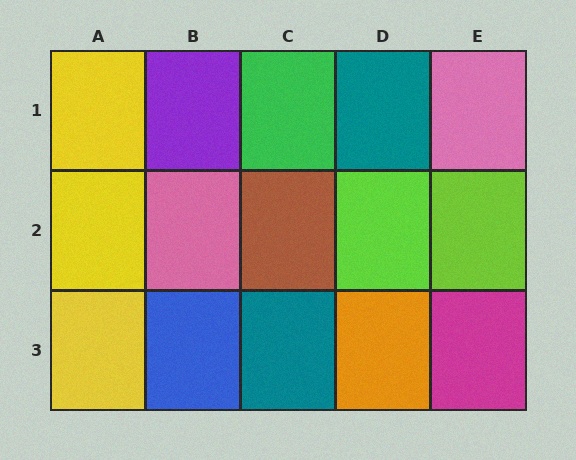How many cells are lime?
2 cells are lime.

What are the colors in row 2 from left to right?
Yellow, pink, brown, lime, lime.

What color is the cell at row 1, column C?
Green.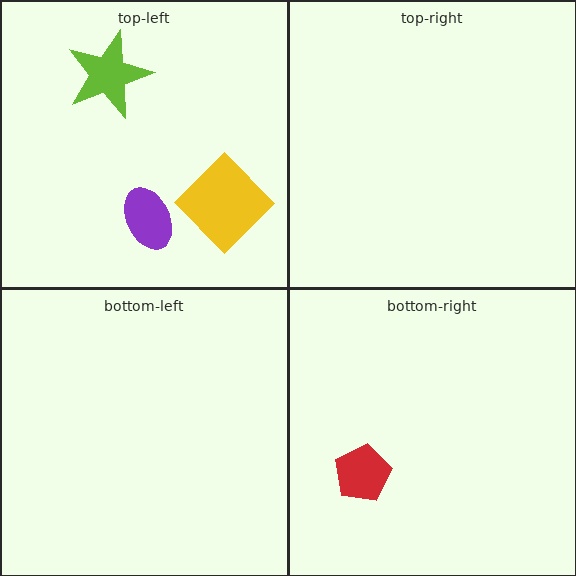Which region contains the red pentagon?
The bottom-right region.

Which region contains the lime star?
The top-left region.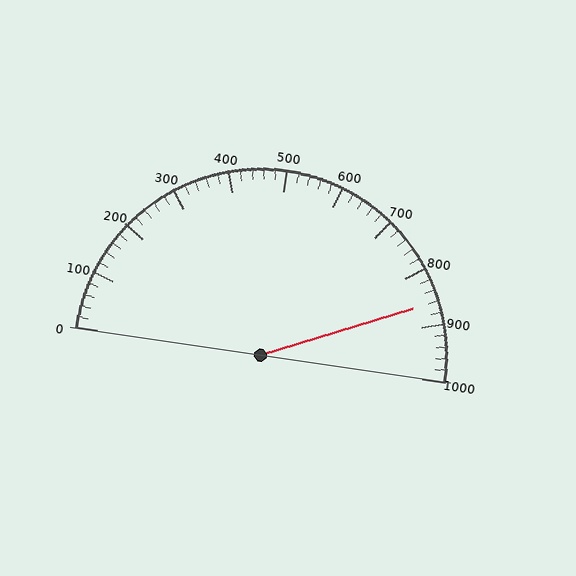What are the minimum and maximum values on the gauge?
The gauge ranges from 0 to 1000.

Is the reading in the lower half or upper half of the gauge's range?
The reading is in the upper half of the range (0 to 1000).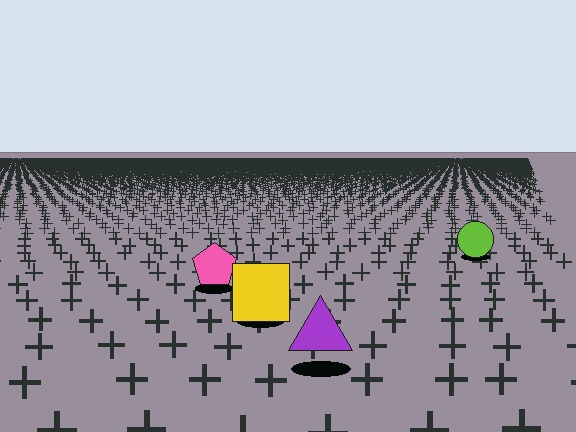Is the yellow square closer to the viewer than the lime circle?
Yes. The yellow square is closer — you can tell from the texture gradient: the ground texture is coarser near it.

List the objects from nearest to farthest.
From nearest to farthest: the purple triangle, the yellow square, the pink pentagon, the lime circle.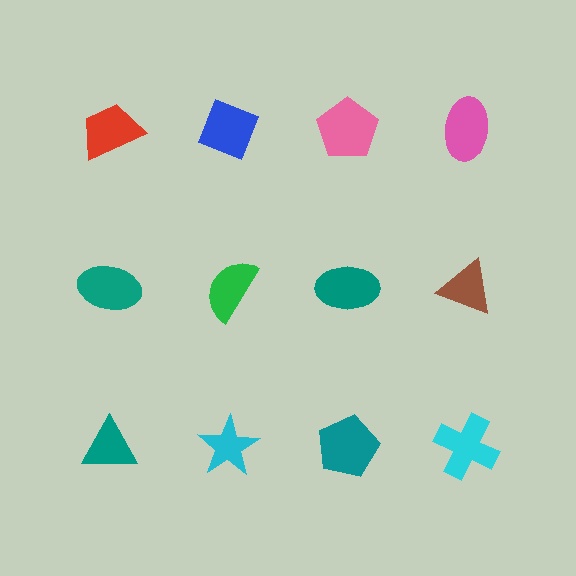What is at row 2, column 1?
A teal ellipse.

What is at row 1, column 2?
A blue diamond.